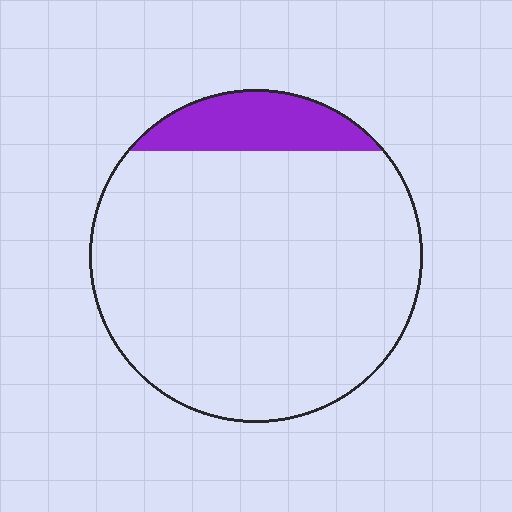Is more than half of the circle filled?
No.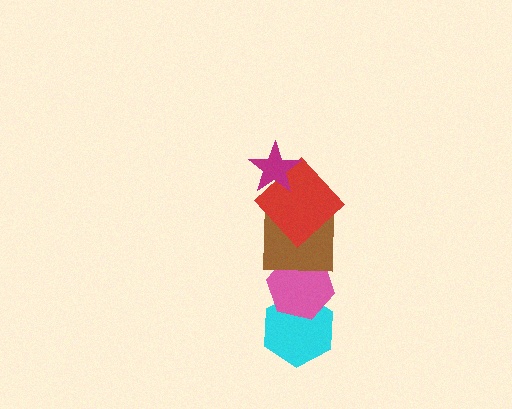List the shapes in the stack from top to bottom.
From top to bottom: the magenta star, the red diamond, the brown square, the pink hexagon, the cyan hexagon.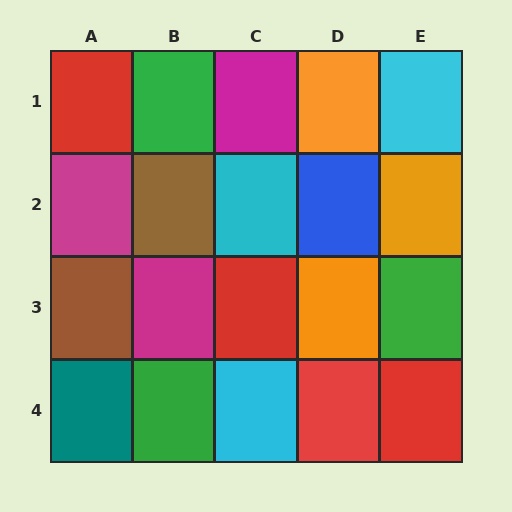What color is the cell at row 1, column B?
Green.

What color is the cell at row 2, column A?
Magenta.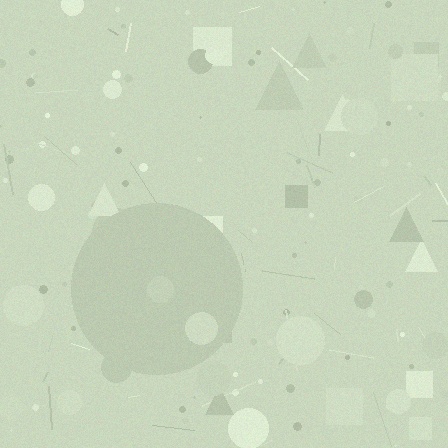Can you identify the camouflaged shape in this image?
The camouflaged shape is a circle.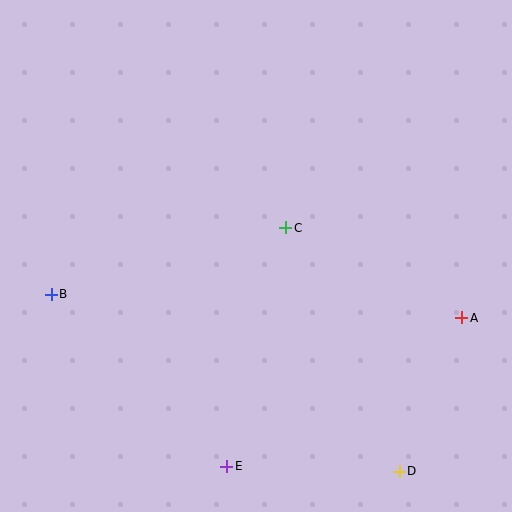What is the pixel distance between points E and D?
The distance between E and D is 173 pixels.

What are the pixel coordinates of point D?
Point D is at (399, 471).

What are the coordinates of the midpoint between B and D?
The midpoint between B and D is at (225, 383).